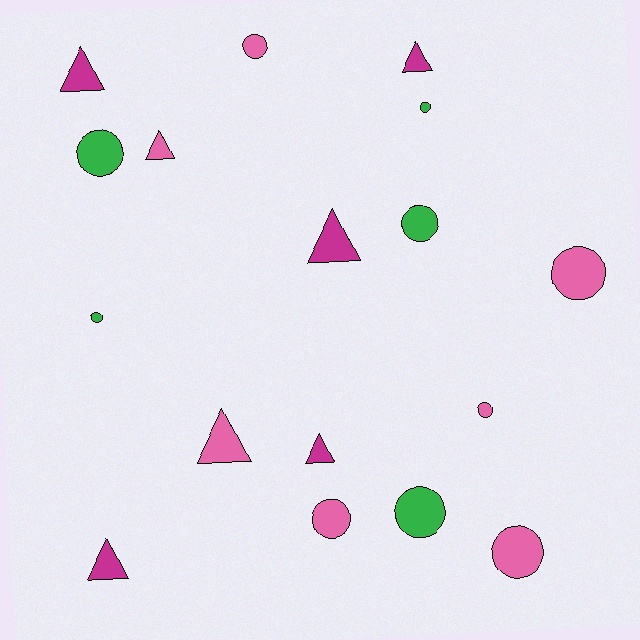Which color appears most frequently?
Pink, with 7 objects.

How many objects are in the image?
There are 17 objects.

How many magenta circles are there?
There are no magenta circles.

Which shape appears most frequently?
Circle, with 10 objects.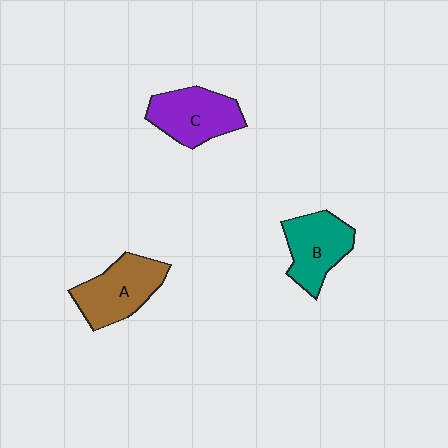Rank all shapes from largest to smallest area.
From largest to smallest: A (brown), C (purple), B (teal).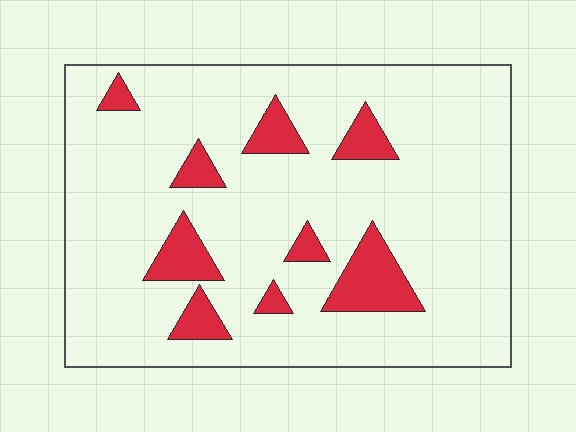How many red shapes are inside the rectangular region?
9.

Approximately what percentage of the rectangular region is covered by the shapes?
Approximately 15%.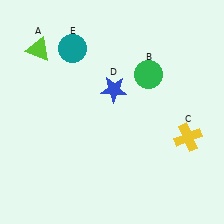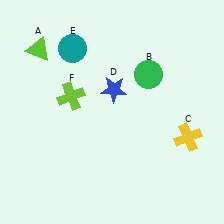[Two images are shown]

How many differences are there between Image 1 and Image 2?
There is 1 difference between the two images.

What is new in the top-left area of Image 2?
A lime cross (F) was added in the top-left area of Image 2.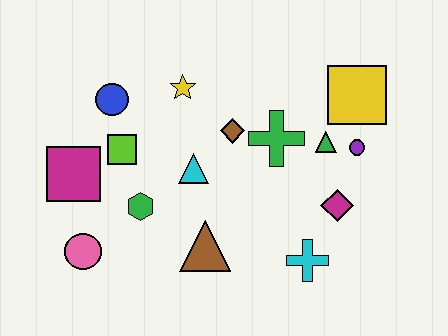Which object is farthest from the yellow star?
The cyan cross is farthest from the yellow star.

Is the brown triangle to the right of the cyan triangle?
Yes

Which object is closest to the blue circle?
The lime square is closest to the blue circle.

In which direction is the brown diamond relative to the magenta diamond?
The brown diamond is to the left of the magenta diamond.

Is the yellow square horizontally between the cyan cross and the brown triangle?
No